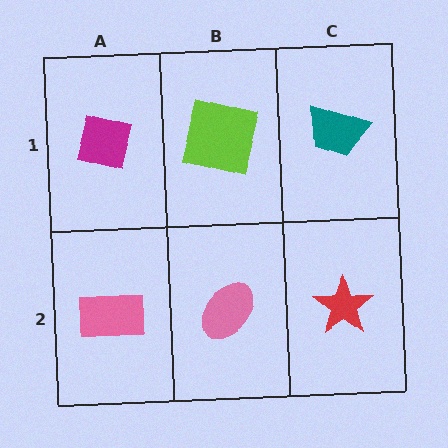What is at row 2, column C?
A red star.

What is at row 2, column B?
A pink ellipse.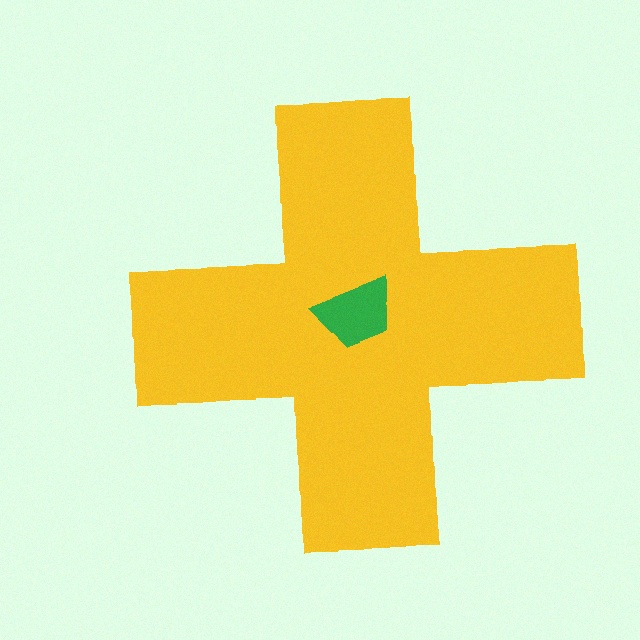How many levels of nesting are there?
2.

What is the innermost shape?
The green trapezoid.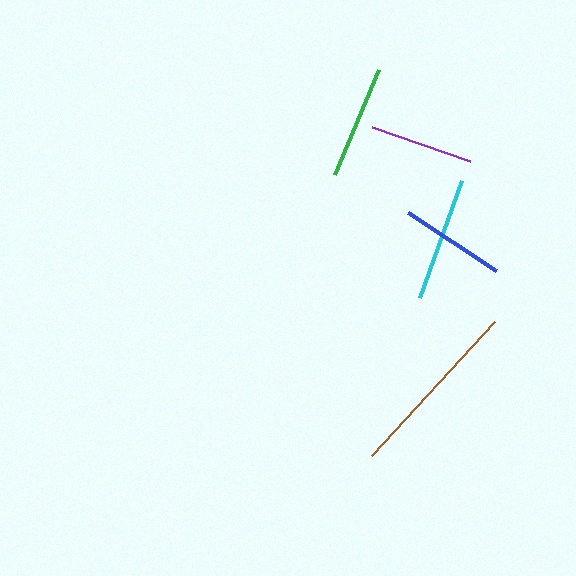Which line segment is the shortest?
The purple line is the shortest at approximately 104 pixels.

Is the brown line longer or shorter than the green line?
The brown line is longer than the green line.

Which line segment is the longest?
The brown line is the longest at approximately 182 pixels.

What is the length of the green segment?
The green segment is approximately 114 pixels long.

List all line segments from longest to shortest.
From longest to shortest: brown, cyan, green, blue, purple.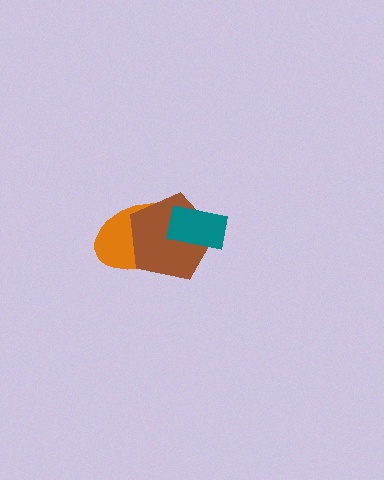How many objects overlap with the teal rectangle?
2 objects overlap with the teal rectangle.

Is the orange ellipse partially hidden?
Yes, it is partially covered by another shape.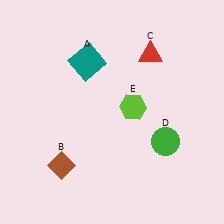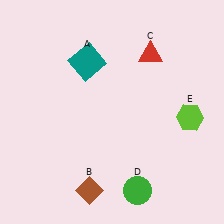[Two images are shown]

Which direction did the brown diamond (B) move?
The brown diamond (B) moved right.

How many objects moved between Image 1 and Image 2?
3 objects moved between the two images.